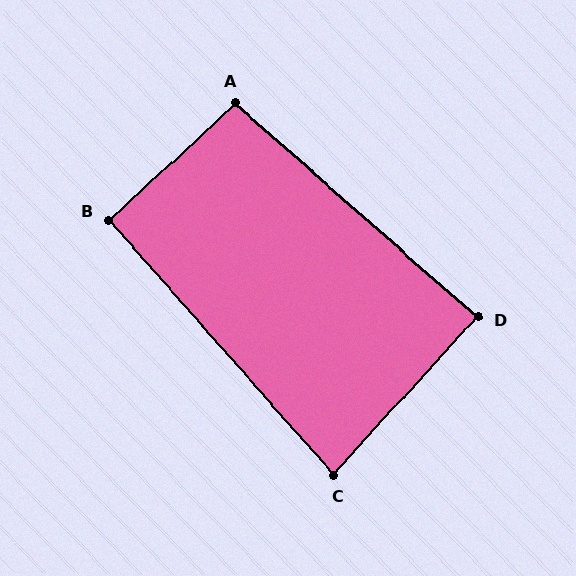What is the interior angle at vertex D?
Approximately 89 degrees (approximately right).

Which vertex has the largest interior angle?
A, at approximately 96 degrees.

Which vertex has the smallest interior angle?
C, at approximately 84 degrees.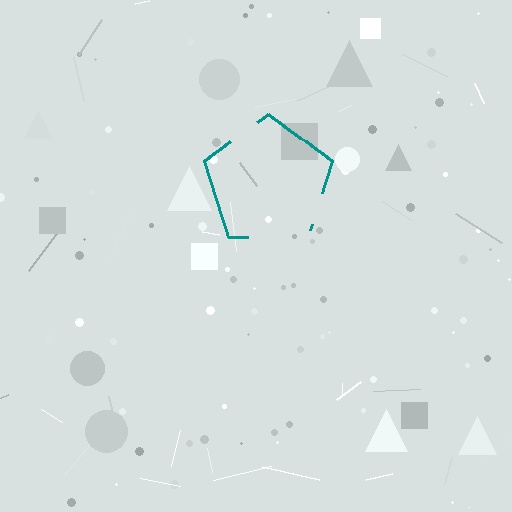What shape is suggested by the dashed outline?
The dashed outline suggests a pentagon.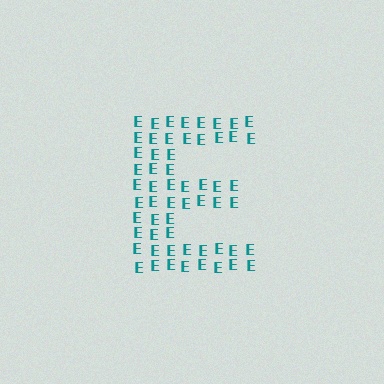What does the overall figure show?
The overall figure shows the letter E.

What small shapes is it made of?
It is made of small letter E's.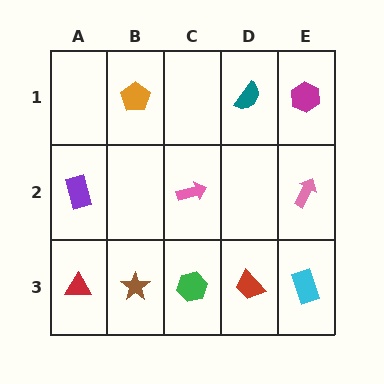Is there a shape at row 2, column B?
No, that cell is empty.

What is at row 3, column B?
A brown star.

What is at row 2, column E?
A pink arrow.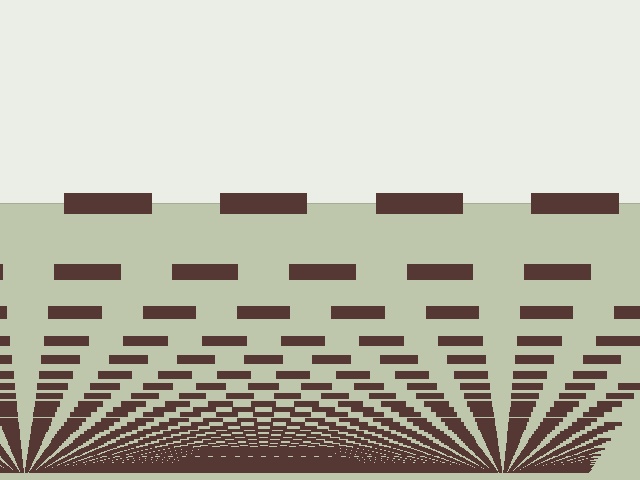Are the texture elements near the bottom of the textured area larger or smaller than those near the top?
Smaller. The gradient is inverted — elements near the bottom are smaller and denser.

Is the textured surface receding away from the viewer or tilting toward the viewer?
The surface appears to tilt toward the viewer. Texture elements get larger and sparser toward the top.